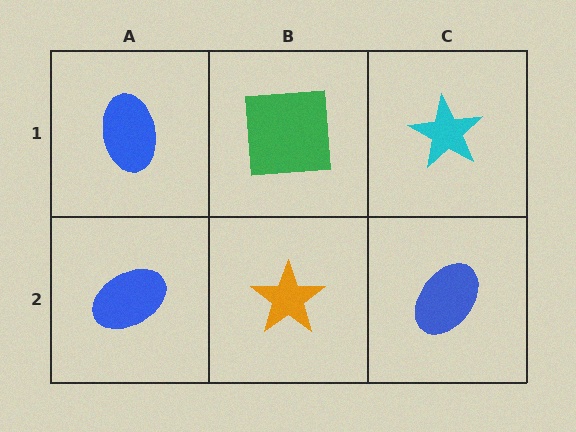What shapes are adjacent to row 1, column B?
An orange star (row 2, column B), a blue ellipse (row 1, column A), a cyan star (row 1, column C).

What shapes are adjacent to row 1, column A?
A blue ellipse (row 2, column A), a green square (row 1, column B).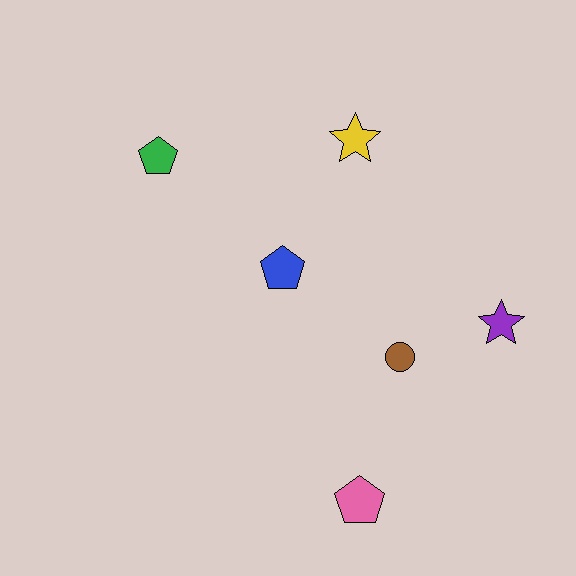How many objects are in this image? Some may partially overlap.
There are 6 objects.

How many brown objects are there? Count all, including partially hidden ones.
There is 1 brown object.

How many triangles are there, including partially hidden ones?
There are no triangles.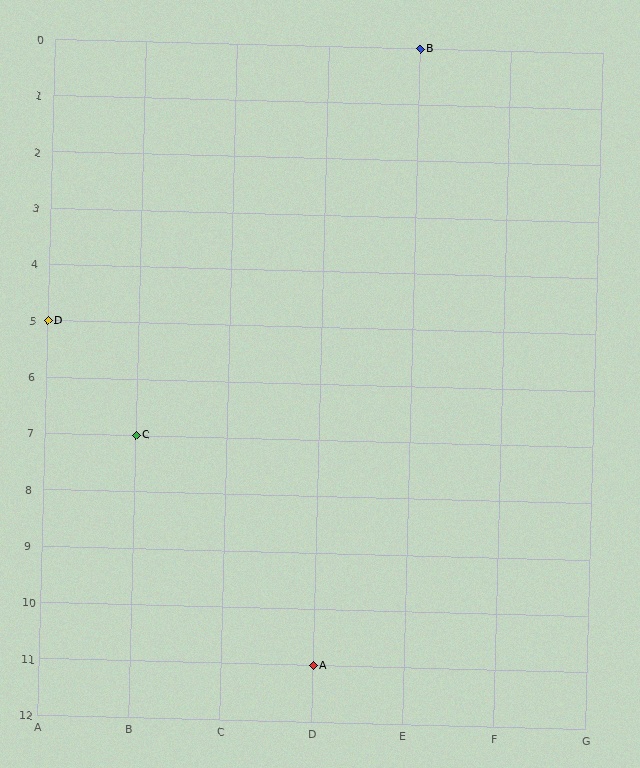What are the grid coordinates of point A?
Point A is at grid coordinates (D, 11).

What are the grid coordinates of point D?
Point D is at grid coordinates (A, 5).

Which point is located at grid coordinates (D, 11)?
Point A is at (D, 11).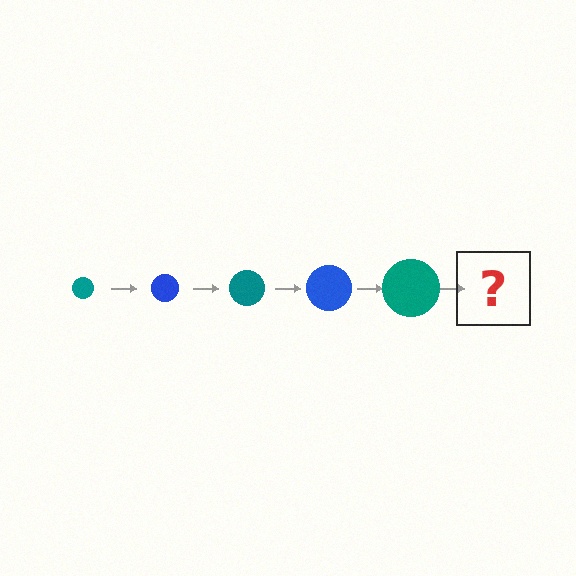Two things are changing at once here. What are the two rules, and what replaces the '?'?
The two rules are that the circle grows larger each step and the color cycles through teal and blue. The '?' should be a blue circle, larger than the previous one.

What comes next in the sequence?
The next element should be a blue circle, larger than the previous one.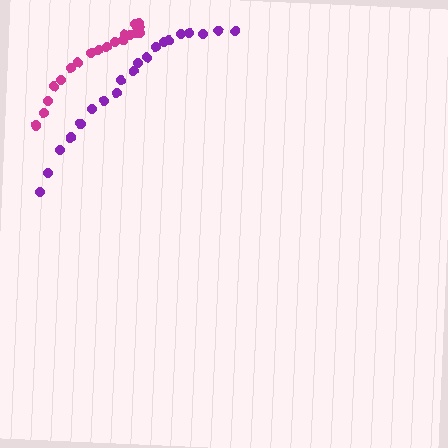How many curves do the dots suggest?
There are 2 distinct paths.